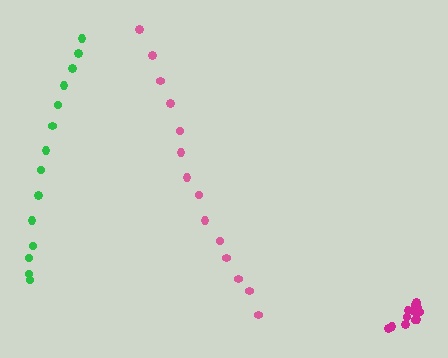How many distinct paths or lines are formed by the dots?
There are 3 distinct paths.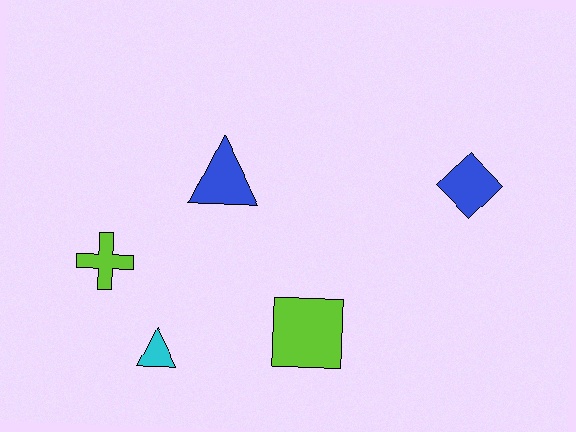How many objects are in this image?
There are 5 objects.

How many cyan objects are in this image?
There is 1 cyan object.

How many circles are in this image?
There are no circles.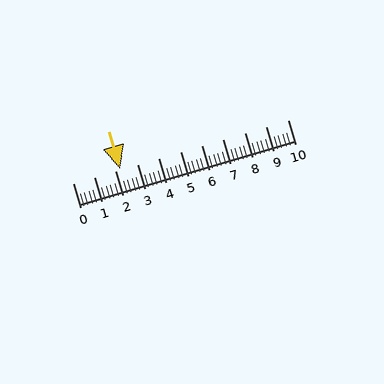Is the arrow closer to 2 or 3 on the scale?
The arrow is closer to 2.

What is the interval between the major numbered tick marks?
The major tick marks are spaced 1 units apart.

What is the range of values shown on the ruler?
The ruler shows values from 0 to 10.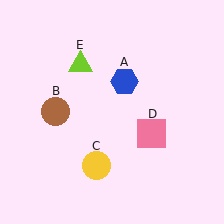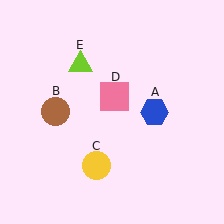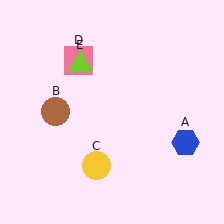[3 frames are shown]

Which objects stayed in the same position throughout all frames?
Brown circle (object B) and yellow circle (object C) and lime triangle (object E) remained stationary.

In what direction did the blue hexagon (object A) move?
The blue hexagon (object A) moved down and to the right.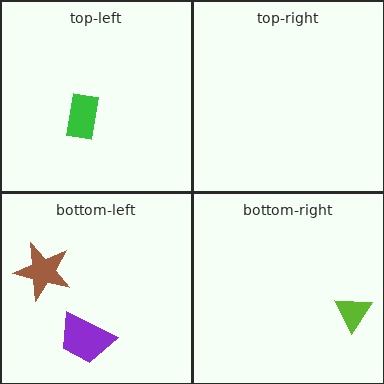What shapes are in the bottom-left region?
The brown star, the purple trapezoid.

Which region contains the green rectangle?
The top-left region.